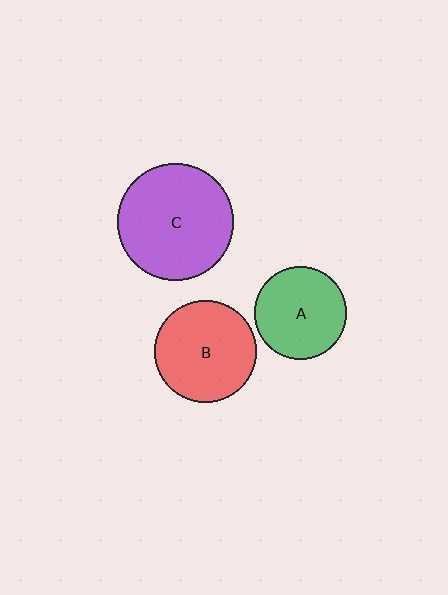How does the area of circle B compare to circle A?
Approximately 1.2 times.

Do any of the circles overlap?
No, none of the circles overlap.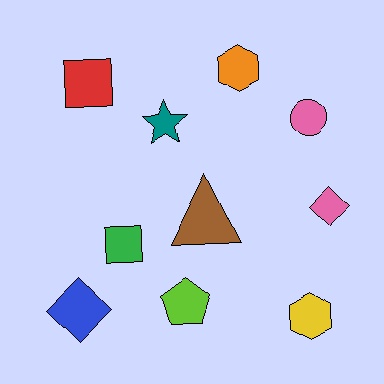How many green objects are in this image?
There is 1 green object.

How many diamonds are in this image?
There are 2 diamonds.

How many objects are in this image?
There are 10 objects.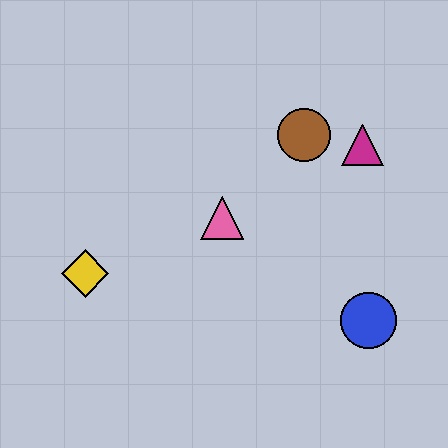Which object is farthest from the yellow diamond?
The magenta triangle is farthest from the yellow diamond.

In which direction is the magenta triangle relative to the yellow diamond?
The magenta triangle is to the right of the yellow diamond.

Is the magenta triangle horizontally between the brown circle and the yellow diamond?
No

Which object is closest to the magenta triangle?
The brown circle is closest to the magenta triangle.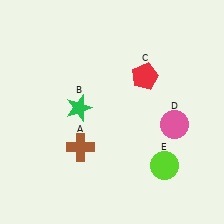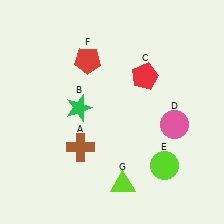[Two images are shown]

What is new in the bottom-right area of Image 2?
A lime triangle (G) was added in the bottom-right area of Image 2.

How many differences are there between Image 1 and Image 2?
There are 2 differences between the two images.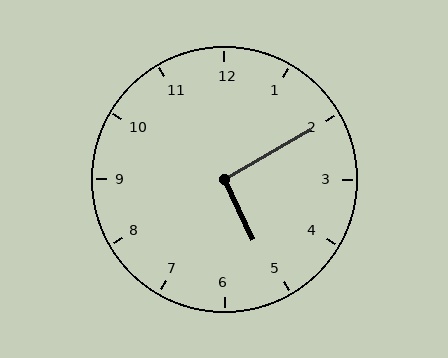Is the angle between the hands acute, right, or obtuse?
It is right.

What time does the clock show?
5:10.